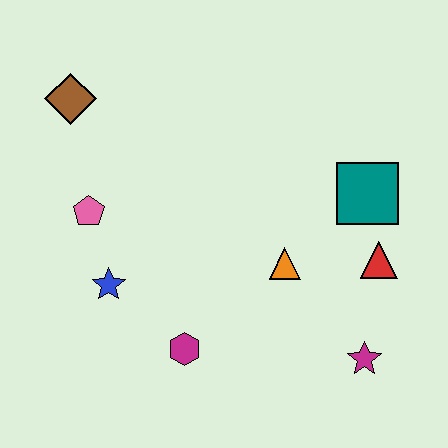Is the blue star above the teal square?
No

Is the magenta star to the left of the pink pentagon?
No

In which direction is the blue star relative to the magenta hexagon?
The blue star is to the left of the magenta hexagon.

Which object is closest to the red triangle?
The teal square is closest to the red triangle.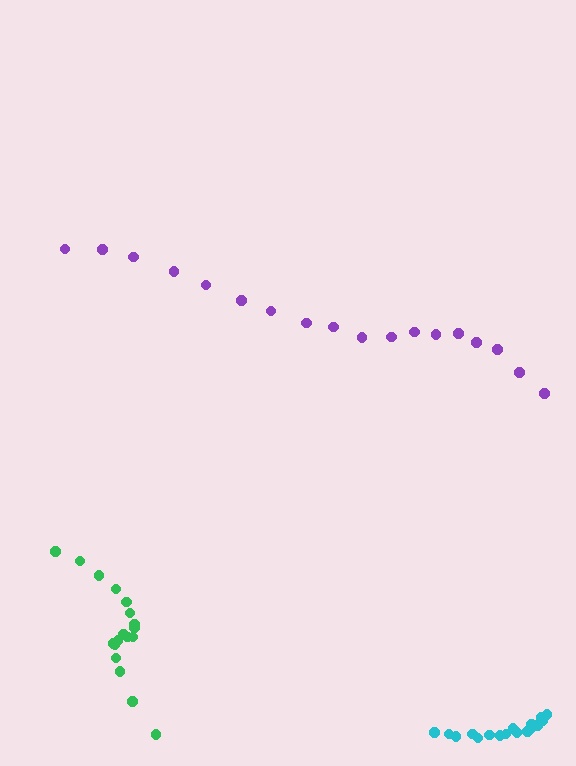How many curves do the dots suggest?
There are 3 distinct paths.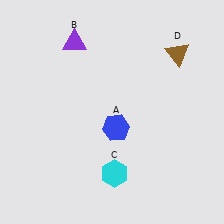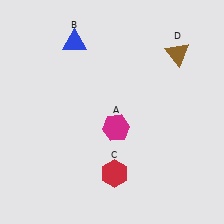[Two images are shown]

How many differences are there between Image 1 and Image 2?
There are 3 differences between the two images.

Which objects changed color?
A changed from blue to magenta. B changed from purple to blue. C changed from cyan to red.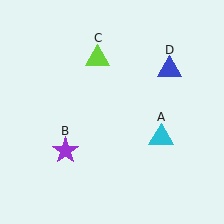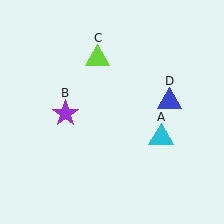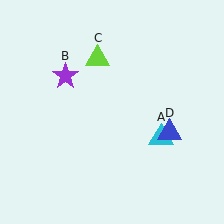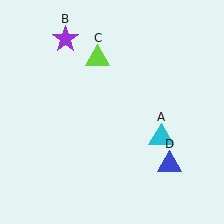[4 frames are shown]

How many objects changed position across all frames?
2 objects changed position: purple star (object B), blue triangle (object D).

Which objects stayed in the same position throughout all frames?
Cyan triangle (object A) and lime triangle (object C) remained stationary.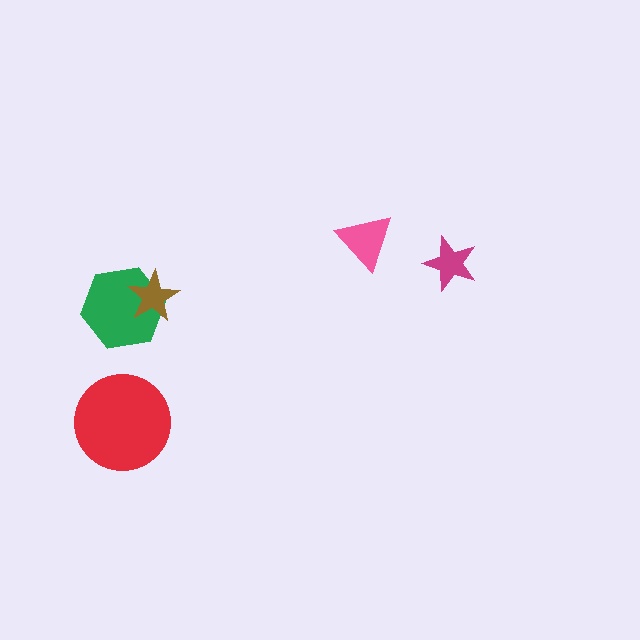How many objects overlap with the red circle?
0 objects overlap with the red circle.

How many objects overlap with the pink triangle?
0 objects overlap with the pink triangle.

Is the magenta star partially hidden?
No, no other shape covers it.